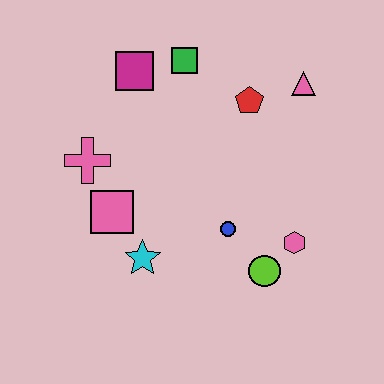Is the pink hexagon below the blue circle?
Yes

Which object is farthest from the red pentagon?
The cyan star is farthest from the red pentagon.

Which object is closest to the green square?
The magenta square is closest to the green square.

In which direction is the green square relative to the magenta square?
The green square is to the right of the magenta square.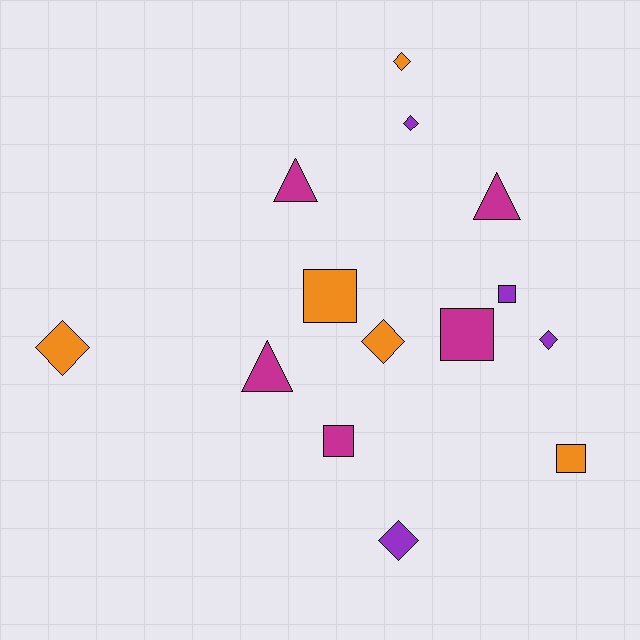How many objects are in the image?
There are 14 objects.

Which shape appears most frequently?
Diamond, with 6 objects.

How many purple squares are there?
There is 1 purple square.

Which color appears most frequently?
Magenta, with 5 objects.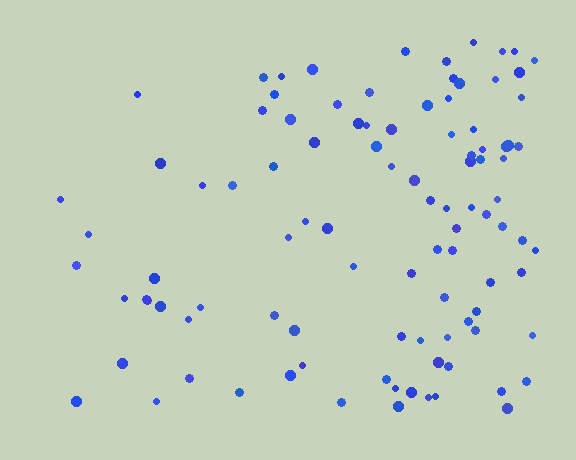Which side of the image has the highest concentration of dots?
The right.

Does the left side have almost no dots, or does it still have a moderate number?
Still a moderate number, just noticeably fewer than the right.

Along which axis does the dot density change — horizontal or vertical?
Horizontal.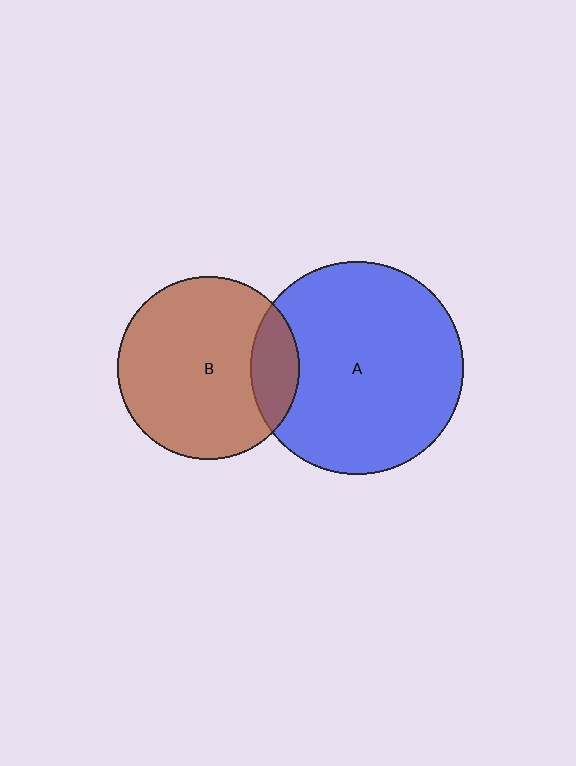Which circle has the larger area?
Circle A (blue).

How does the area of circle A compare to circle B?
Approximately 1.4 times.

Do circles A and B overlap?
Yes.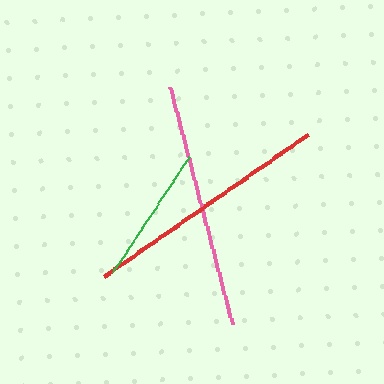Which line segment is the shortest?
The green line is the shortest at approximately 139 pixels.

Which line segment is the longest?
The red line is the longest at approximately 248 pixels.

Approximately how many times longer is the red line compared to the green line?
The red line is approximately 1.8 times the length of the green line.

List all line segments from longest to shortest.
From longest to shortest: red, pink, green.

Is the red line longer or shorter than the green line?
The red line is longer than the green line.